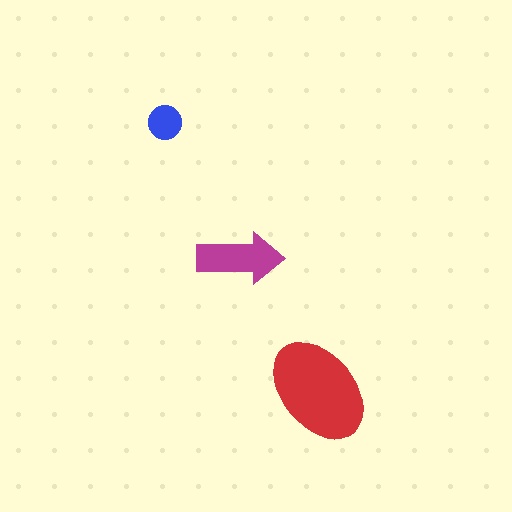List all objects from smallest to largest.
The blue circle, the magenta arrow, the red ellipse.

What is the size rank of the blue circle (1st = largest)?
3rd.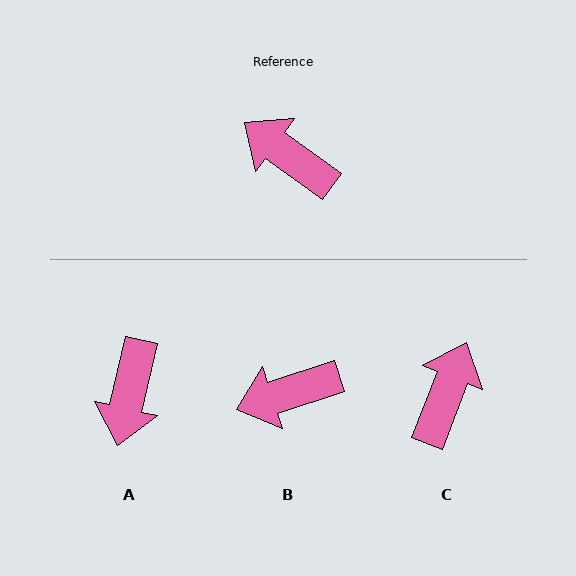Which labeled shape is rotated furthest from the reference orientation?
A, about 113 degrees away.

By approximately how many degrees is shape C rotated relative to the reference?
Approximately 75 degrees clockwise.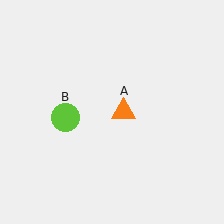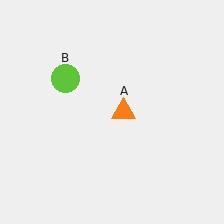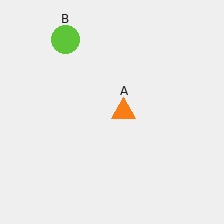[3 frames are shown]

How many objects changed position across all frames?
1 object changed position: lime circle (object B).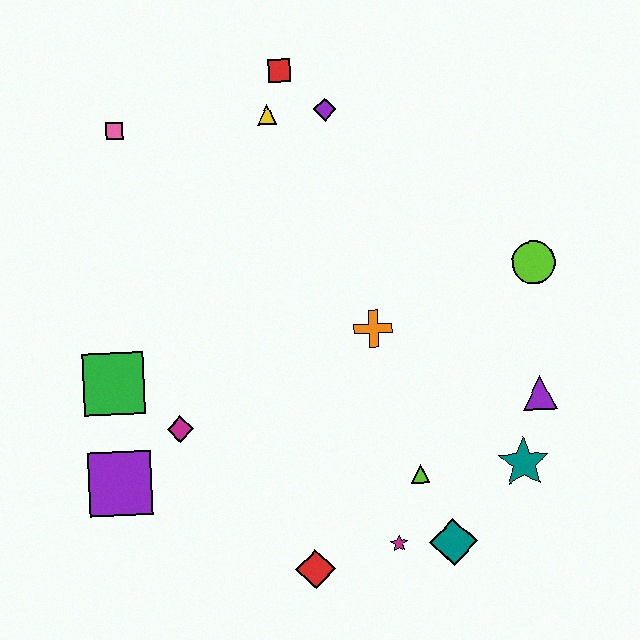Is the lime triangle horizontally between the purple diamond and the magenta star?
No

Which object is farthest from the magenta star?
The pink square is farthest from the magenta star.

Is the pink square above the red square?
No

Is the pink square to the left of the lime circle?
Yes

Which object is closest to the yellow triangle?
The red square is closest to the yellow triangle.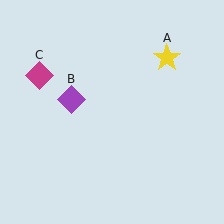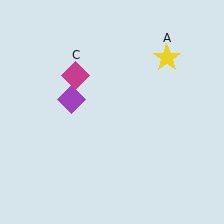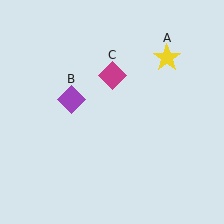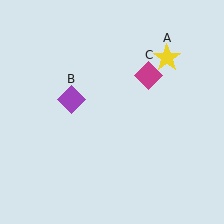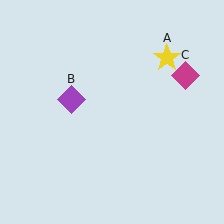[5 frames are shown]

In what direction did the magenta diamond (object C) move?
The magenta diamond (object C) moved right.